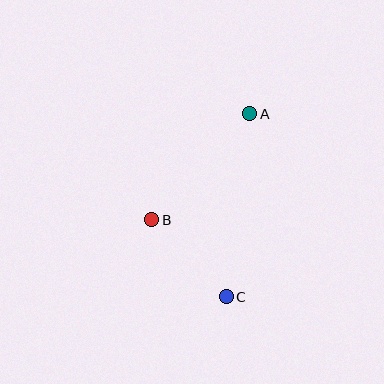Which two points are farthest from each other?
Points A and C are farthest from each other.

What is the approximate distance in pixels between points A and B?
The distance between A and B is approximately 144 pixels.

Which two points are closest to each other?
Points B and C are closest to each other.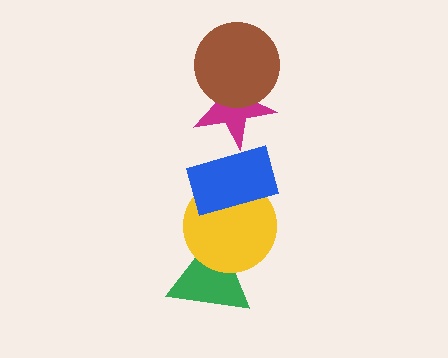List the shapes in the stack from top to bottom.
From top to bottom: the brown circle, the magenta star, the blue rectangle, the yellow circle, the green triangle.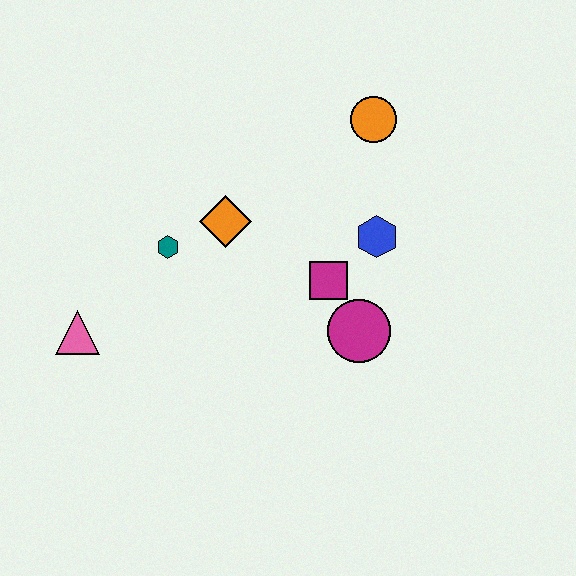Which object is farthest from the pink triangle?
The orange circle is farthest from the pink triangle.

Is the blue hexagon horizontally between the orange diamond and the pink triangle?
No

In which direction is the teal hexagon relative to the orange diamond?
The teal hexagon is to the left of the orange diamond.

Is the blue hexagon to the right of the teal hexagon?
Yes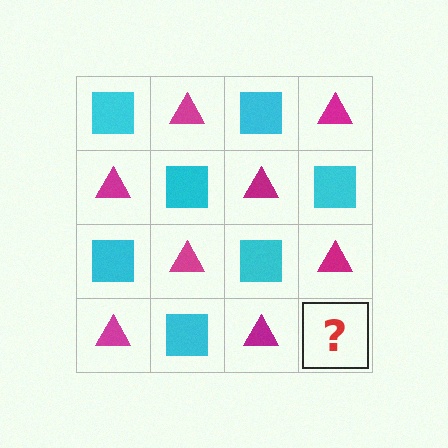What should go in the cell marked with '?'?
The missing cell should contain a cyan square.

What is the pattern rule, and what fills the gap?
The rule is that it alternates cyan square and magenta triangle in a checkerboard pattern. The gap should be filled with a cyan square.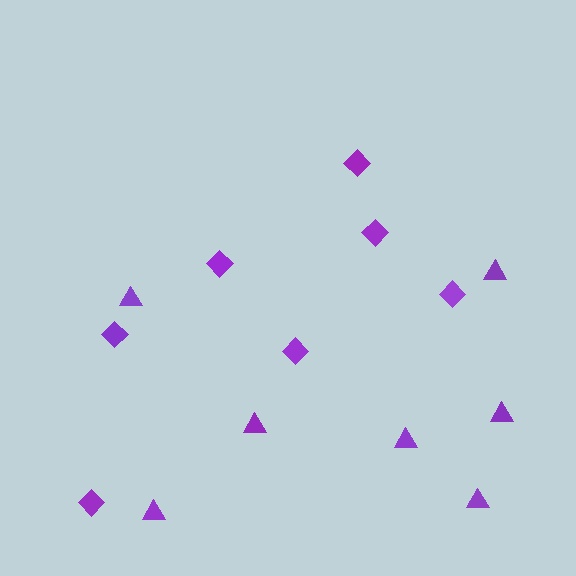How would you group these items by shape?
There are 2 groups: one group of triangles (7) and one group of diamonds (7).